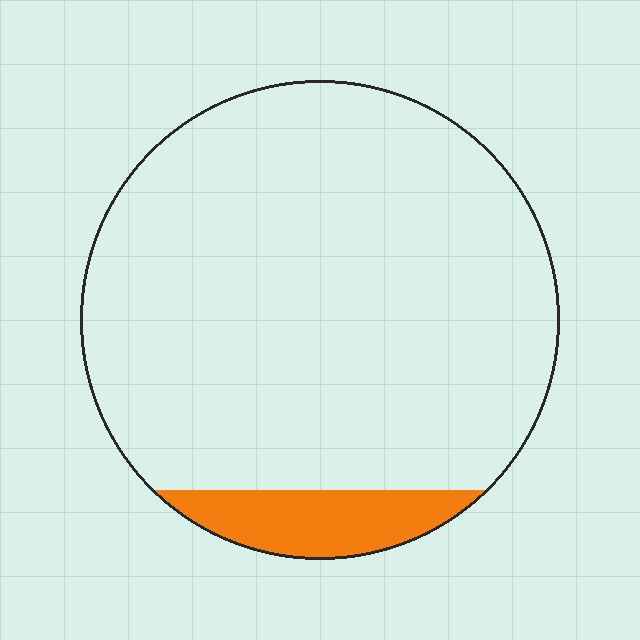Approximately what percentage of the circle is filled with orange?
Approximately 10%.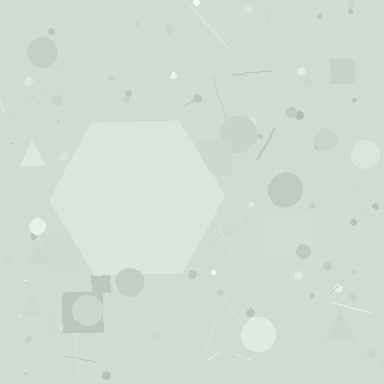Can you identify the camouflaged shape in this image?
The camouflaged shape is a hexagon.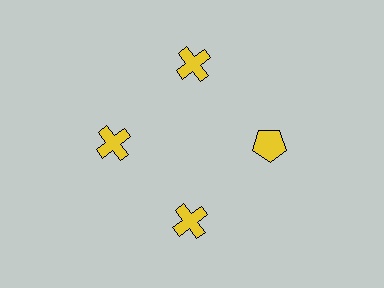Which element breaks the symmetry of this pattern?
The yellow pentagon at roughly the 3 o'clock position breaks the symmetry. All other shapes are yellow crosses.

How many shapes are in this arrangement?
There are 4 shapes arranged in a ring pattern.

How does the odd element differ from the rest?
It has a different shape: pentagon instead of cross.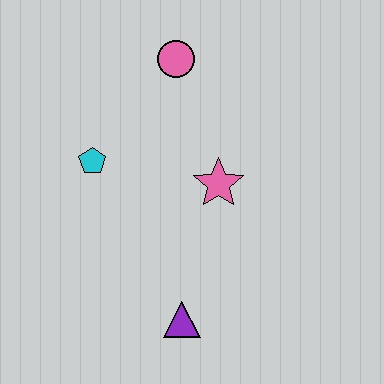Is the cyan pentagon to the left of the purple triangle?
Yes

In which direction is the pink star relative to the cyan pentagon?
The pink star is to the right of the cyan pentagon.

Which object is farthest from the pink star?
The purple triangle is farthest from the pink star.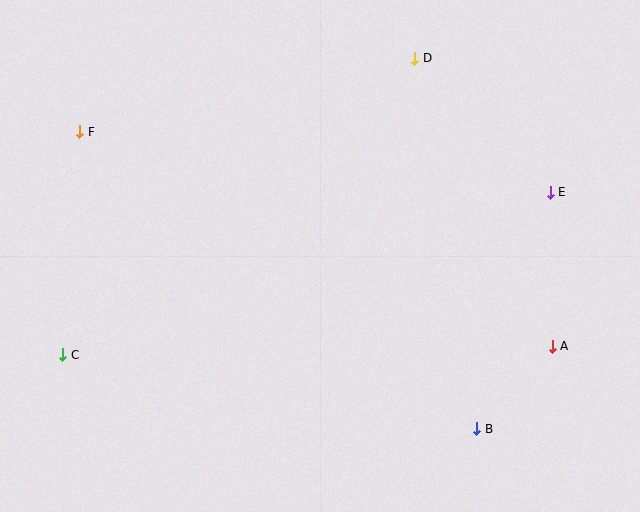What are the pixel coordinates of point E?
Point E is at (550, 192).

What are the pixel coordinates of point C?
Point C is at (63, 355).